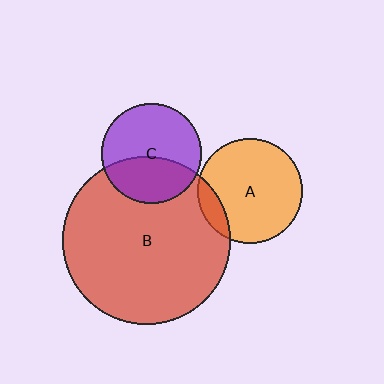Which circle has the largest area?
Circle B (red).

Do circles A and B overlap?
Yes.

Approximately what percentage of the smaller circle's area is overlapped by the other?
Approximately 10%.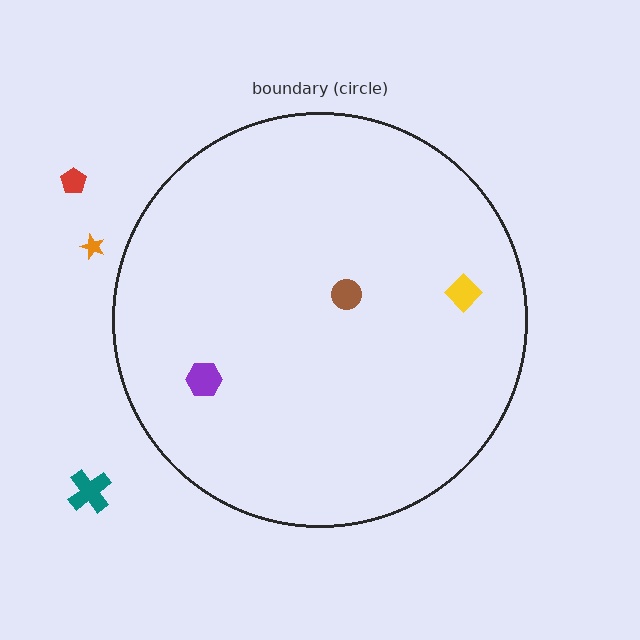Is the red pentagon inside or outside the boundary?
Outside.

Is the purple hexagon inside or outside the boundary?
Inside.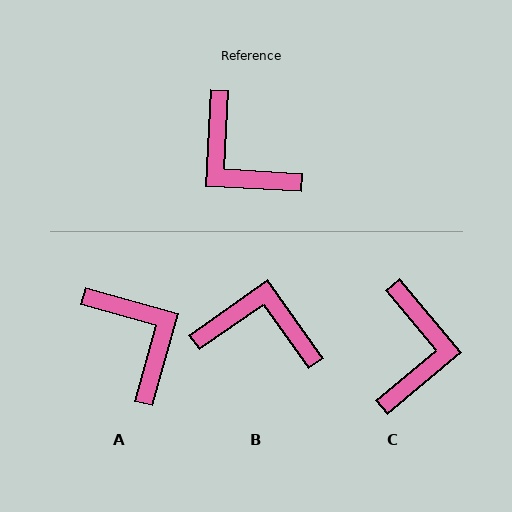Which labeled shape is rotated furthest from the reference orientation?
A, about 168 degrees away.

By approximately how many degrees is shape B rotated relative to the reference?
Approximately 142 degrees clockwise.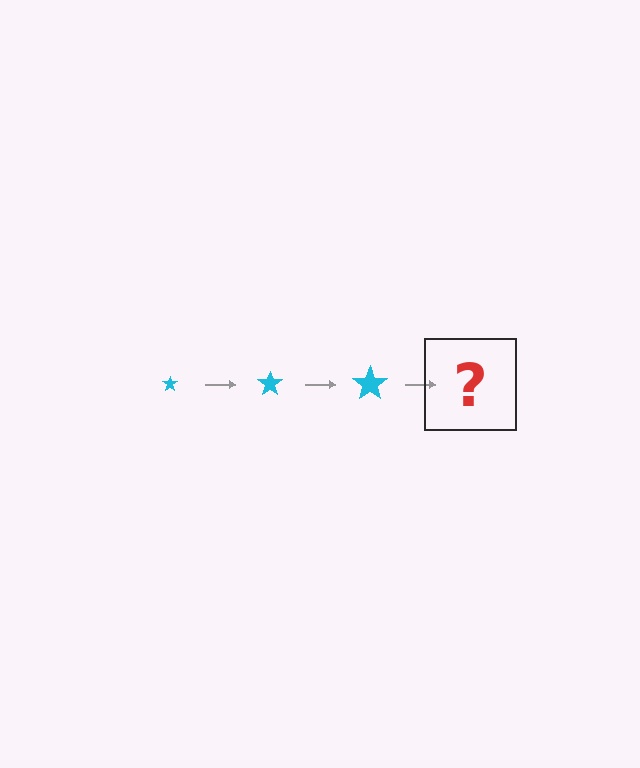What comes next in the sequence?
The next element should be a cyan star, larger than the previous one.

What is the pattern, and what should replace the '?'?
The pattern is that the star gets progressively larger each step. The '?' should be a cyan star, larger than the previous one.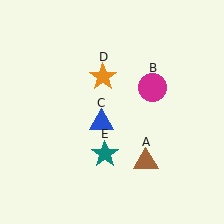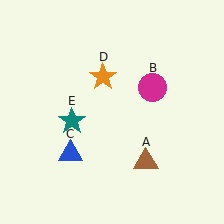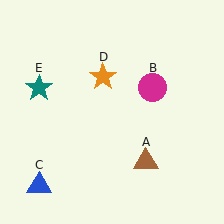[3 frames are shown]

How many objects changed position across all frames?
2 objects changed position: blue triangle (object C), teal star (object E).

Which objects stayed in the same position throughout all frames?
Brown triangle (object A) and magenta circle (object B) and orange star (object D) remained stationary.